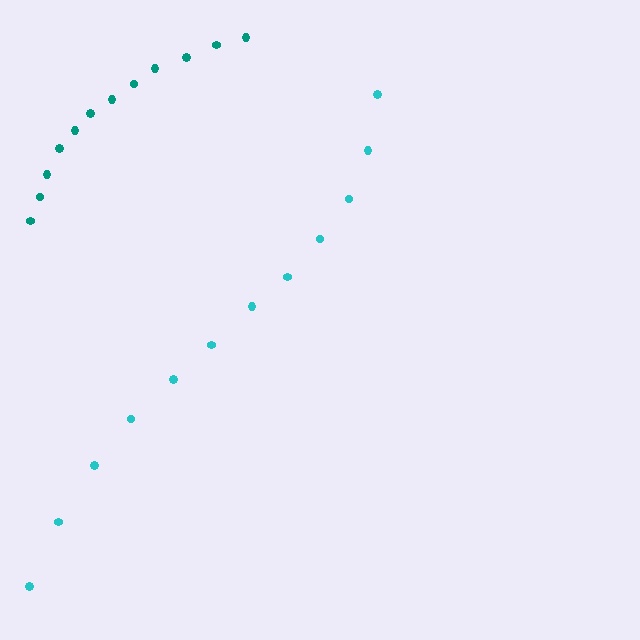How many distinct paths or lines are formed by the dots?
There are 2 distinct paths.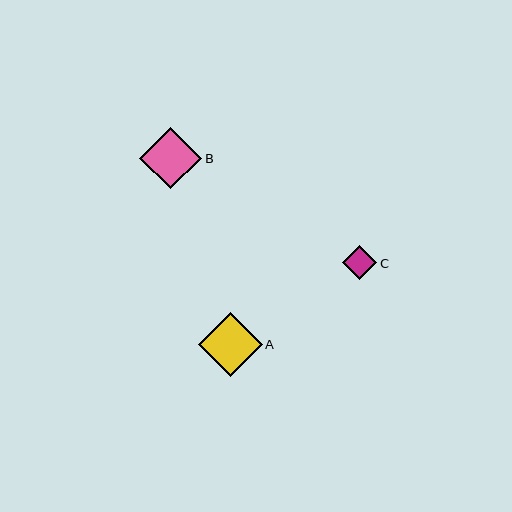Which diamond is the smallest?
Diamond C is the smallest with a size of approximately 34 pixels.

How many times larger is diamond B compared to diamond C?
Diamond B is approximately 1.8 times the size of diamond C.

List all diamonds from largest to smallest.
From largest to smallest: A, B, C.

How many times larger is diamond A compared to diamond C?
Diamond A is approximately 1.9 times the size of diamond C.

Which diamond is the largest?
Diamond A is the largest with a size of approximately 63 pixels.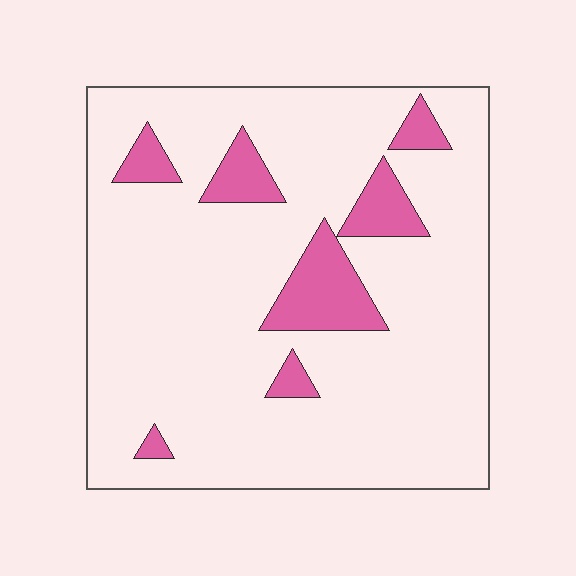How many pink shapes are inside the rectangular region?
7.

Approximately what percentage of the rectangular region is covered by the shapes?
Approximately 15%.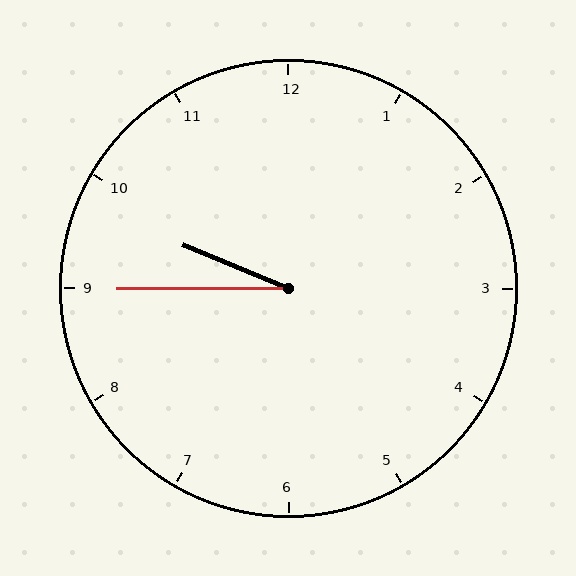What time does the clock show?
9:45.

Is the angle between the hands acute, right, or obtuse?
It is acute.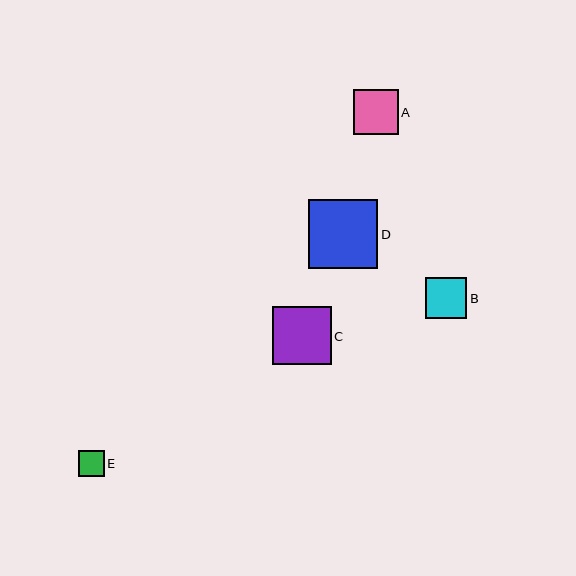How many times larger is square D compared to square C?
Square D is approximately 1.2 times the size of square C.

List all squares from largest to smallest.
From largest to smallest: D, C, A, B, E.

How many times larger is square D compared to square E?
Square D is approximately 2.7 times the size of square E.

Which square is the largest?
Square D is the largest with a size of approximately 70 pixels.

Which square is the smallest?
Square E is the smallest with a size of approximately 26 pixels.